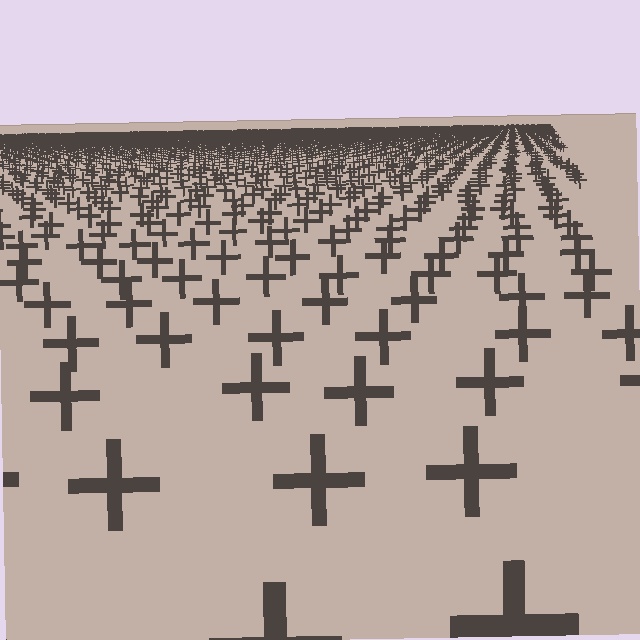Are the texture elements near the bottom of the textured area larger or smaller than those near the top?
Larger. Near the bottom, elements are closer to the viewer and appear at a bigger on-screen size.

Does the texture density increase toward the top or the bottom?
Density increases toward the top.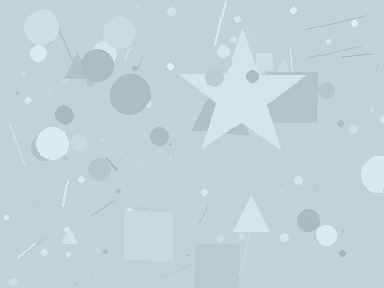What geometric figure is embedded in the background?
A star is embedded in the background.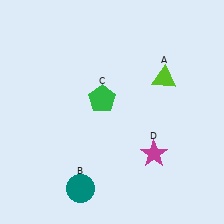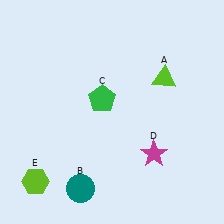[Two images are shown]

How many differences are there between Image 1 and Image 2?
There is 1 difference between the two images.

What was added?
A lime hexagon (E) was added in Image 2.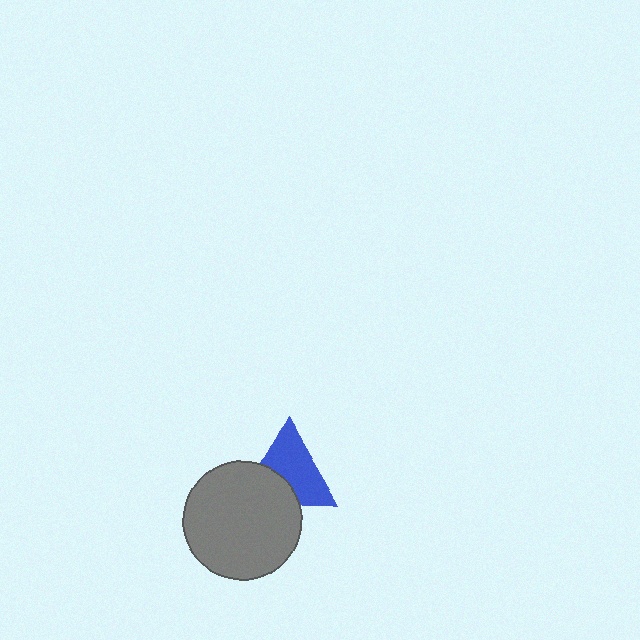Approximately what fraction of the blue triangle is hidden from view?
Roughly 35% of the blue triangle is hidden behind the gray circle.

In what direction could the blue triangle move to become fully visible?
The blue triangle could move up. That would shift it out from behind the gray circle entirely.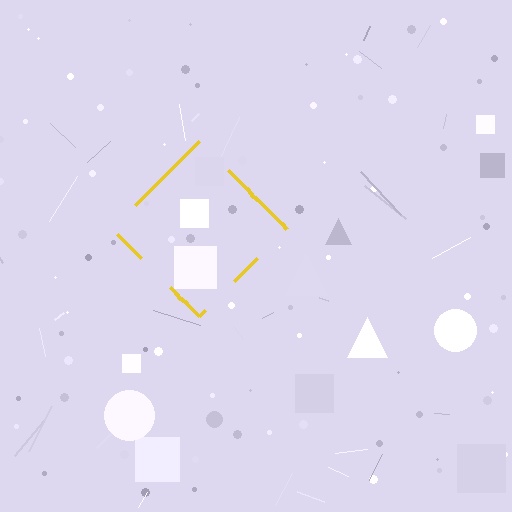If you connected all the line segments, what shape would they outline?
They would outline a diamond.